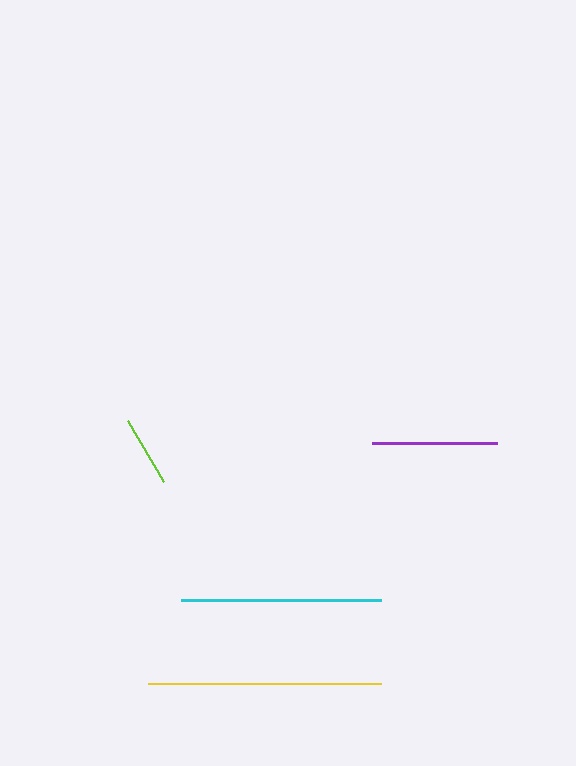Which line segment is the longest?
The yellow line is the longest at approximately 232 pixels.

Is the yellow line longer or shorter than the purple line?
The yellow line is longer than the purple line.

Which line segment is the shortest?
The lime line is the shortest at approximately 71 pixels.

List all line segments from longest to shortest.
From longest to shortest: yellow, cyan, purple, lime.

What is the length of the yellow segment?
The yellow segment is approximately 232 pixels long.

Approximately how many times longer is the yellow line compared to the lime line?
The yellow line is approximately 3.3 times the length of the lime line.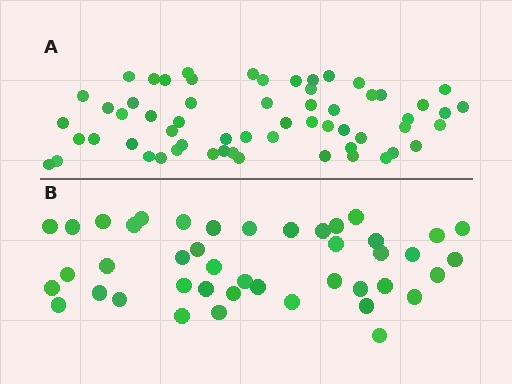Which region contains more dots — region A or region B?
Region A (the top region) has more dots.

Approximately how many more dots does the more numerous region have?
Region A has approximately 15 more dots than region B.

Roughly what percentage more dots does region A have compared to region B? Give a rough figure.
About 40% more.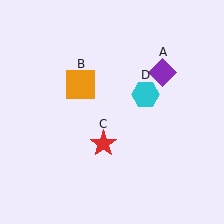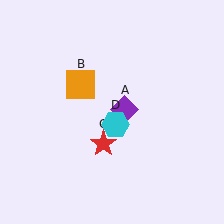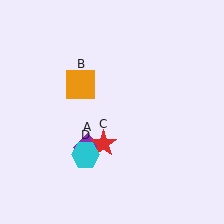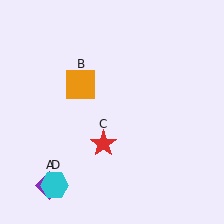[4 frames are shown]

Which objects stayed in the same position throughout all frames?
Orange square (object B) and red star (object C) remained stationary.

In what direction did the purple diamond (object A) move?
The purple diamond (object A) moved down and to the left.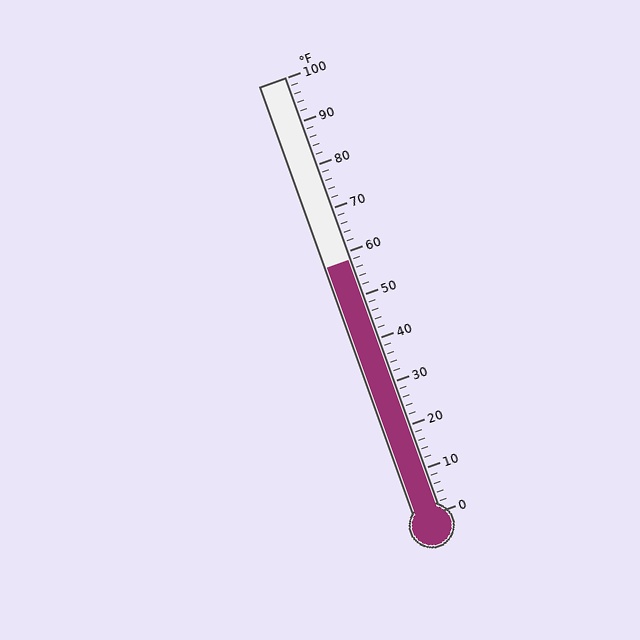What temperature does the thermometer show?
The thermometer shows approximately 58°F.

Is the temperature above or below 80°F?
The temperature is below 80°F.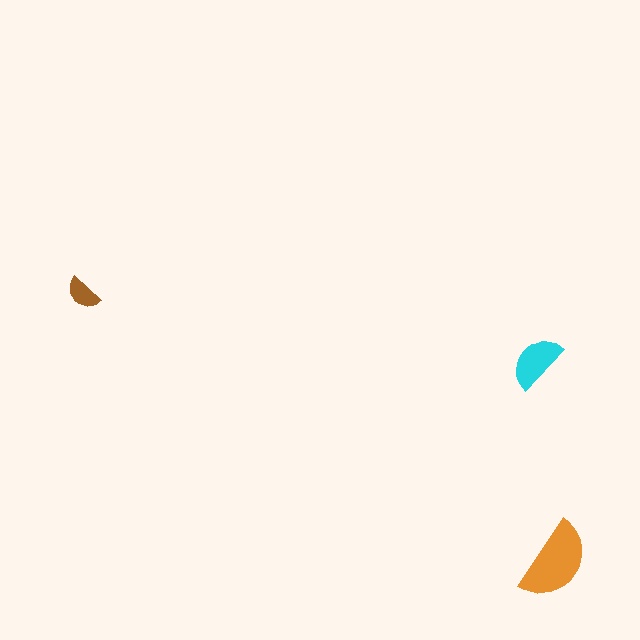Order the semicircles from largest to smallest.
the orange one, the cyan one, the brown one.